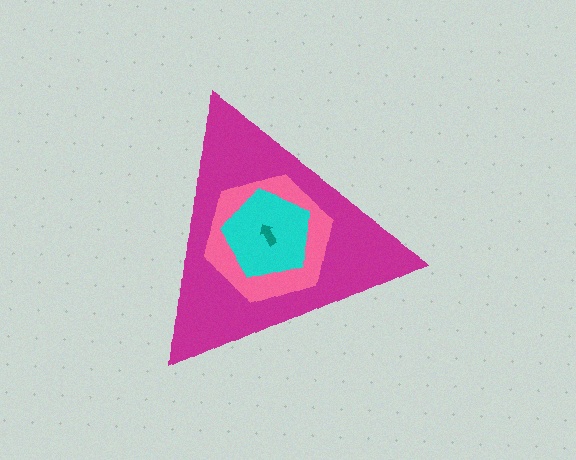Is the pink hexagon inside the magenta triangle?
Yes.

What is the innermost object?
The teal arrow.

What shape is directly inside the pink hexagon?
The cyan pentagon.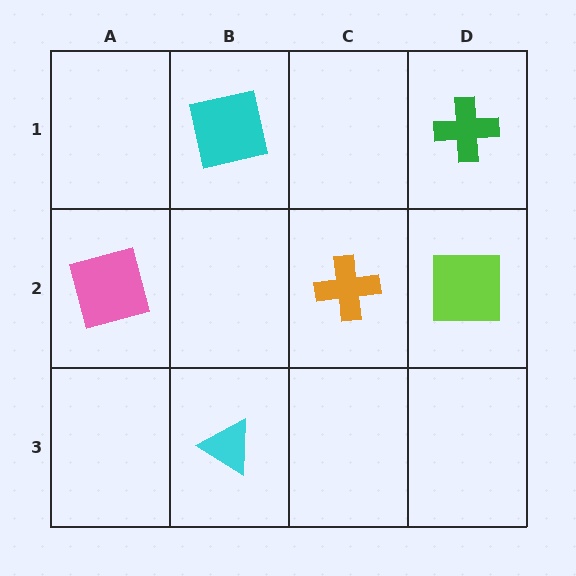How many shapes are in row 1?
2 shapes.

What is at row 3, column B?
A cyan triangle.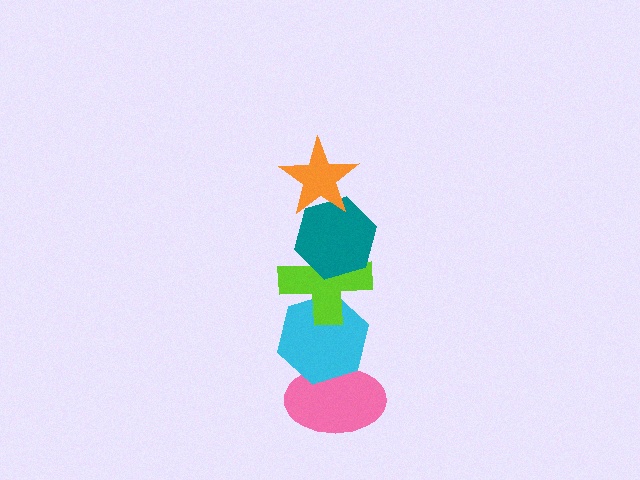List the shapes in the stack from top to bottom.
From top to bottom: the orange star, the teal hexagon, the lime cross, the cyan hexagon, the pink ellipse.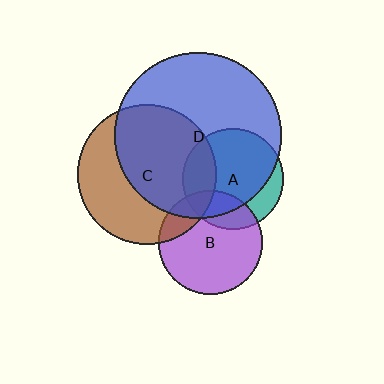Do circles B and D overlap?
Yes.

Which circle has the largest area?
Circle D (blue).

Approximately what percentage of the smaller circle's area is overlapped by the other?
Approximately 20%.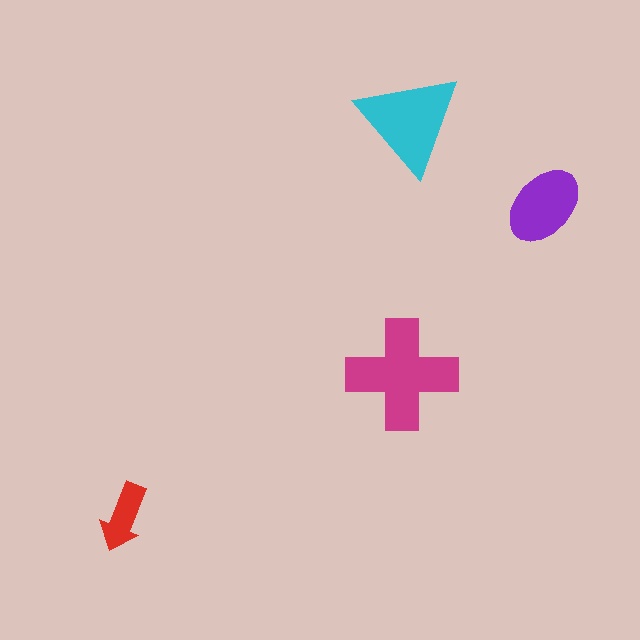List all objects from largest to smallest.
The magenta cross, the cyan triangle, the purple ellipse, the red arrow.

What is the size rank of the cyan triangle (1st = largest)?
2nd.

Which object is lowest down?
The red arrow is bottommost.